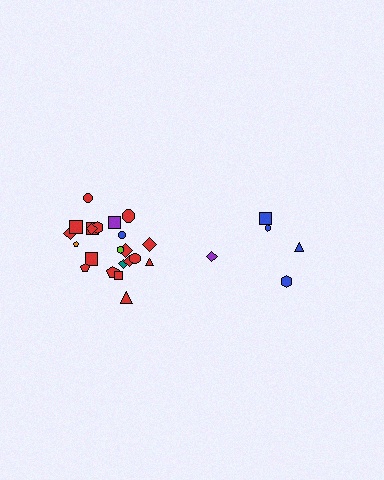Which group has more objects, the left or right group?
The left group.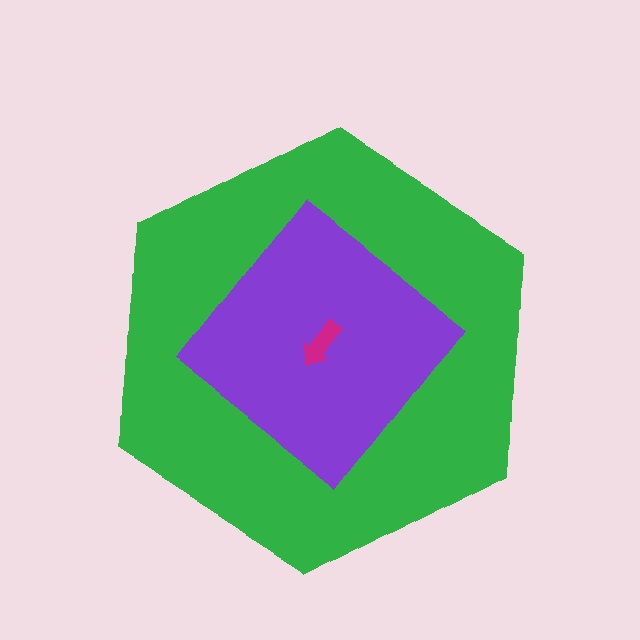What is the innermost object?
The magenta arrow.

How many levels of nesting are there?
3.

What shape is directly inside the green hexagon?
The purple diamond.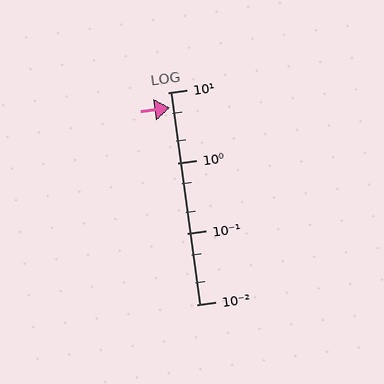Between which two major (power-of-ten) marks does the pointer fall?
The pointer is between 1 and 10.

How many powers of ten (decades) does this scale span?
The scale spans 3 decades, from 0.01 to 10.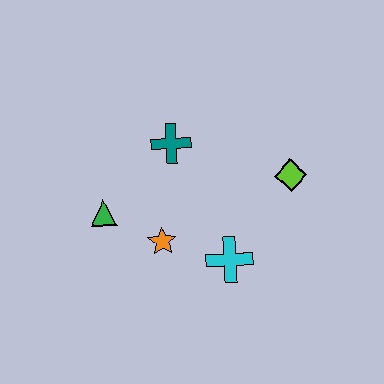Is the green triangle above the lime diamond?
No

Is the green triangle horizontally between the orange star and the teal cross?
No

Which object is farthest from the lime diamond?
The green triangle is farthest from the lime diamond.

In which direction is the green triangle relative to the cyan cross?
The green triangle is to the left of the cyan cross.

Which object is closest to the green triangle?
The orange star is closest to the green triangle.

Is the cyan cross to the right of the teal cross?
Yes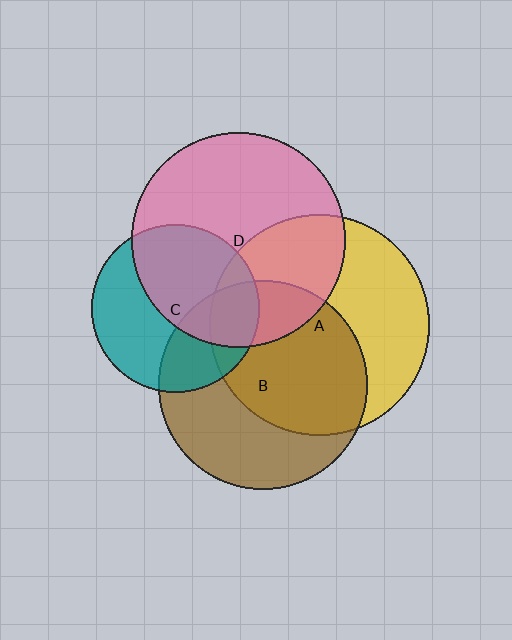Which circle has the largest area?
Circle A (yellow).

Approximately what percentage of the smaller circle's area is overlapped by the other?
Approximately 50%.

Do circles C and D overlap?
Yes.